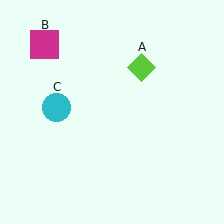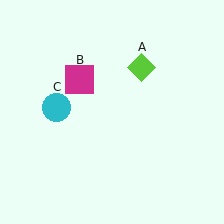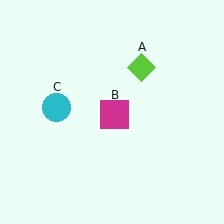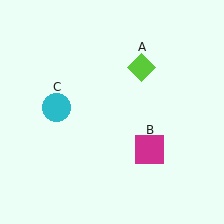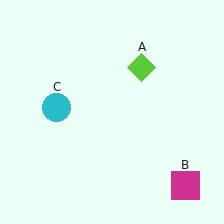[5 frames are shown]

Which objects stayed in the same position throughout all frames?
Lime diamond (object A) and cyan circle (object C) remained stationary.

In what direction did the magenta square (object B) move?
The magenta square (object B) moved down and to the right.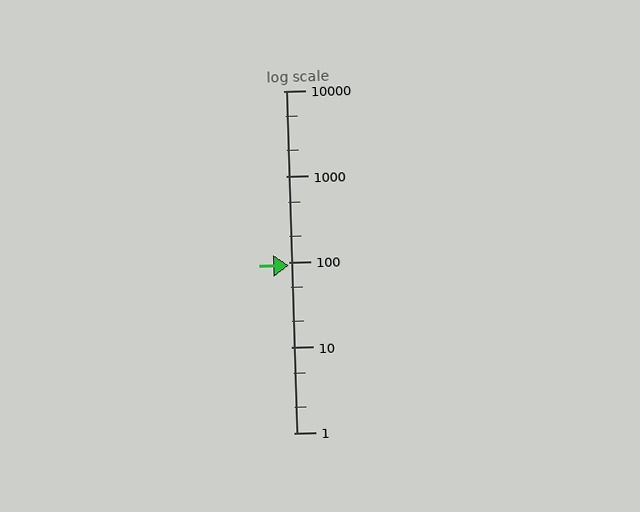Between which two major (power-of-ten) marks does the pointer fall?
The pointer is between 10 and 100.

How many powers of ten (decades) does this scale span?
The scale spans 4 decades, from 1 to 10000.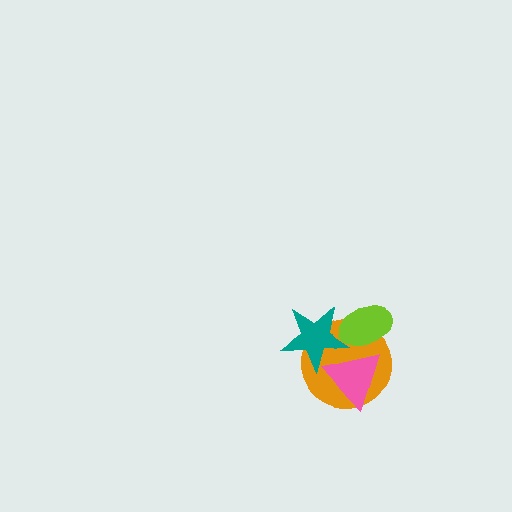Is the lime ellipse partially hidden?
Yes, it is partially covered by another shape.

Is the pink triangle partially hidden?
No, no other shape covers it.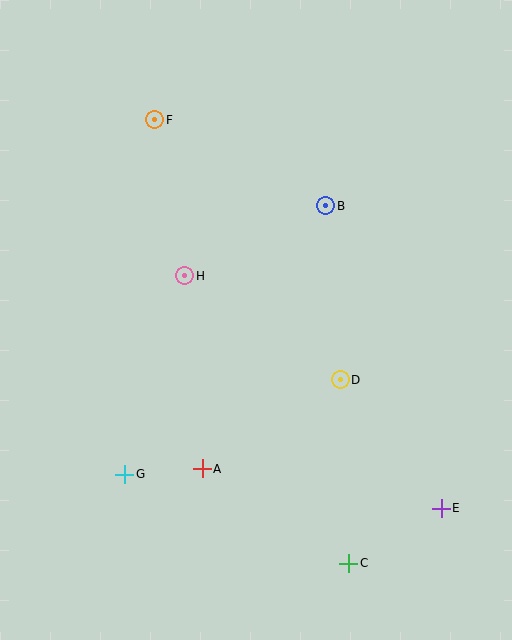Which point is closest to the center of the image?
Point H at (185, 276) is closest to the center.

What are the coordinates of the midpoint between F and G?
The midpoint between F and G is at (140, 297).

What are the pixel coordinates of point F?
Point F is at (155, 120).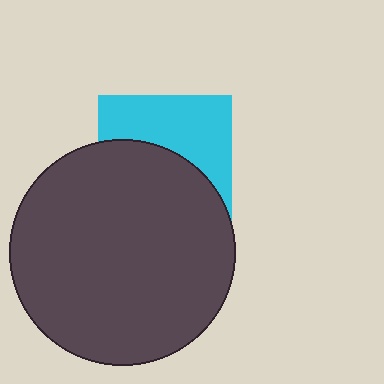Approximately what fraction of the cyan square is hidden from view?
Roughly 54% of the cyan square is hidden behind the dark gray circle.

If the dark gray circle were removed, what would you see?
You would see the complete cyan square.